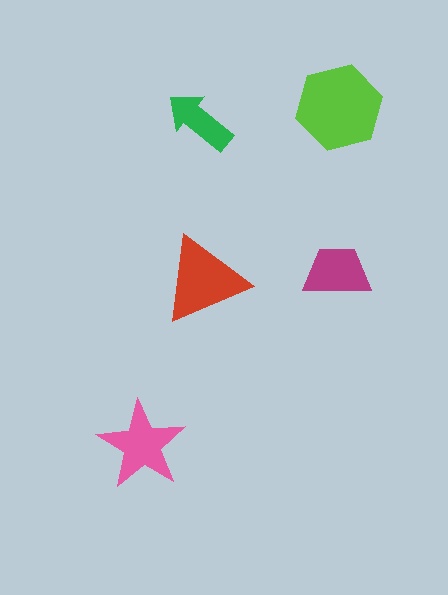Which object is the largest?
The lime hexagon.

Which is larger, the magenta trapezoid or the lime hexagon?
The lime hexagon.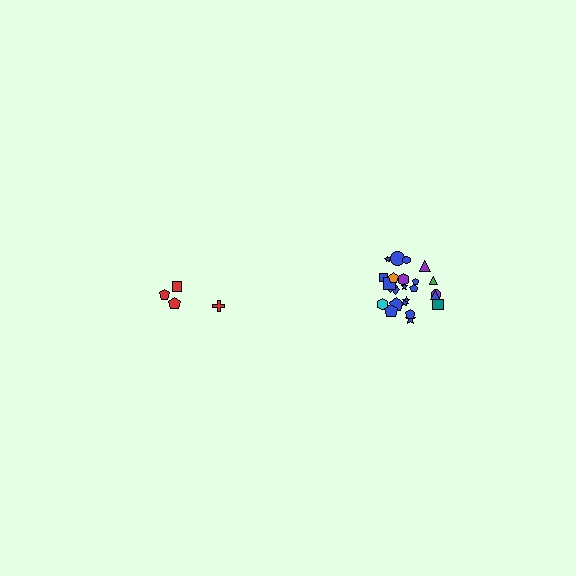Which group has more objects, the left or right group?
The right group.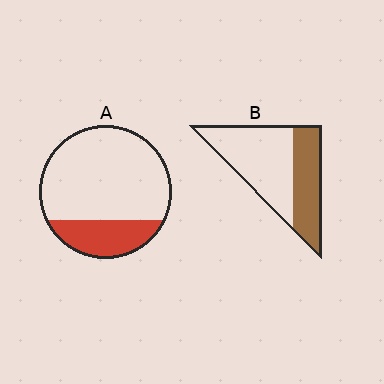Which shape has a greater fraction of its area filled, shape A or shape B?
Shape B.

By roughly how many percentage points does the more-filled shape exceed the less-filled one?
By roughly 15 percentage points (B over A).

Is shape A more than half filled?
No.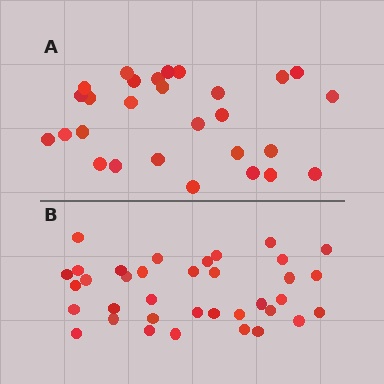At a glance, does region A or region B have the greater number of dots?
Region B (the bottom region) has more dots.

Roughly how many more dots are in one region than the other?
Region B has roughly 8 or so more dots than region A.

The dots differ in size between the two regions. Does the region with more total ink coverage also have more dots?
No. Region A has more total ink coverage because its dots are larger, but region B actually contains more individual dots. Total area can be misleading — the number of items is what matters here.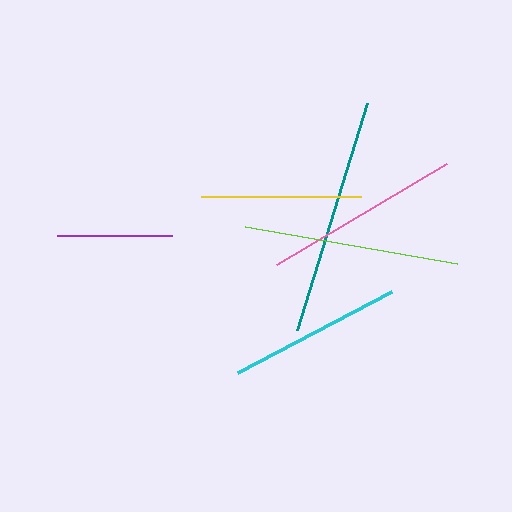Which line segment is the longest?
The teal line is the longest at approximately 238 pixels.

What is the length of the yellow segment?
The yellow segment is approximately 160 pixels long.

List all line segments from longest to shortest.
From longest to shortest: teal, lime, pink, cyan, yellow, purple.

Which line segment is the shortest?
The purple line is the shortest at approximately 115 pixels.